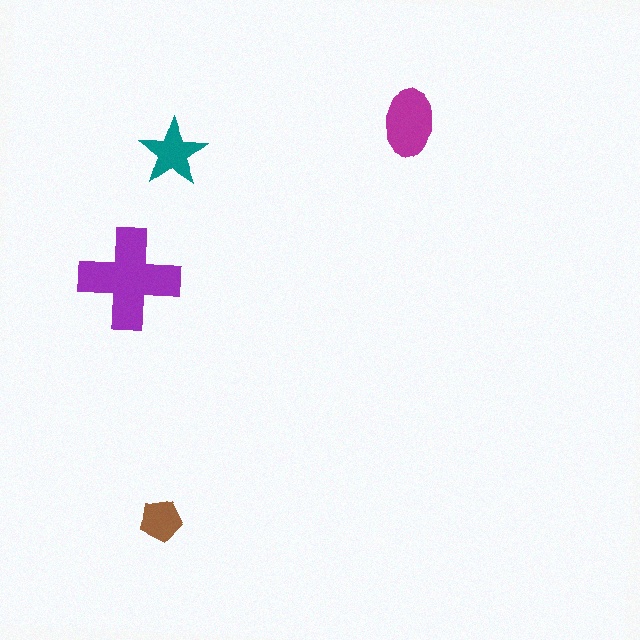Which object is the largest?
The purple cross.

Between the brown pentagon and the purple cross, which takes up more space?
The purple cross.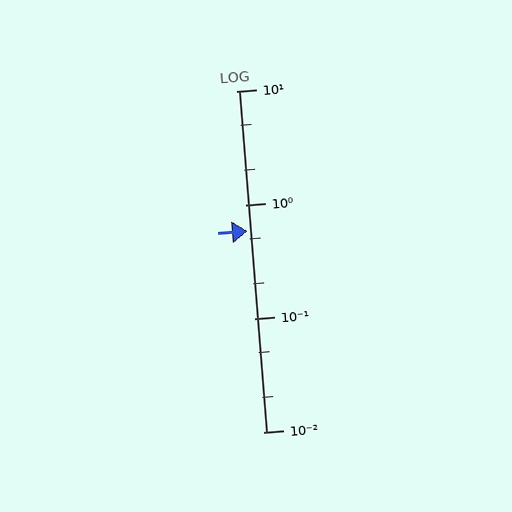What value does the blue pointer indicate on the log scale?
The pointer indicates approximately 0.58.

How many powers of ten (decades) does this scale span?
The scale spans 3 decades, from 0.01 to 10.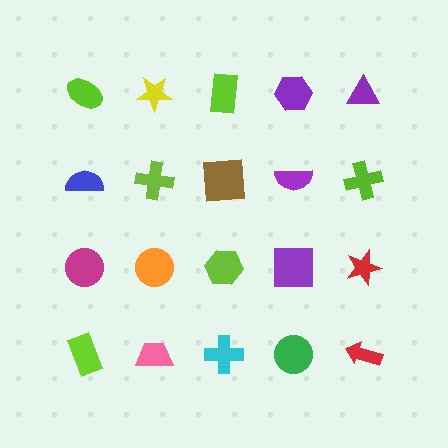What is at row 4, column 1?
A lime rectangle.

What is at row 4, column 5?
A red arrow.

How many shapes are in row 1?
5 shapes.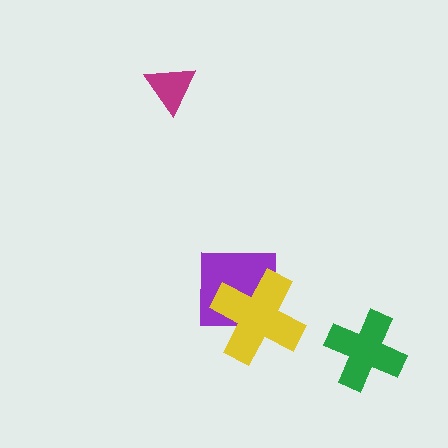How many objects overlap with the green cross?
0 objects overlap with the green cross.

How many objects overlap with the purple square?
1 object overlaps with the purple square.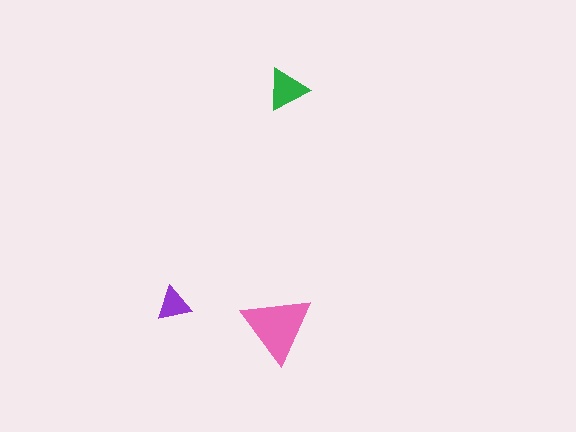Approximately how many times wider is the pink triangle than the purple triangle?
About 2 times wider.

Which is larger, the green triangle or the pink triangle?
The pink one.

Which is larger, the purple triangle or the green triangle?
The green one.